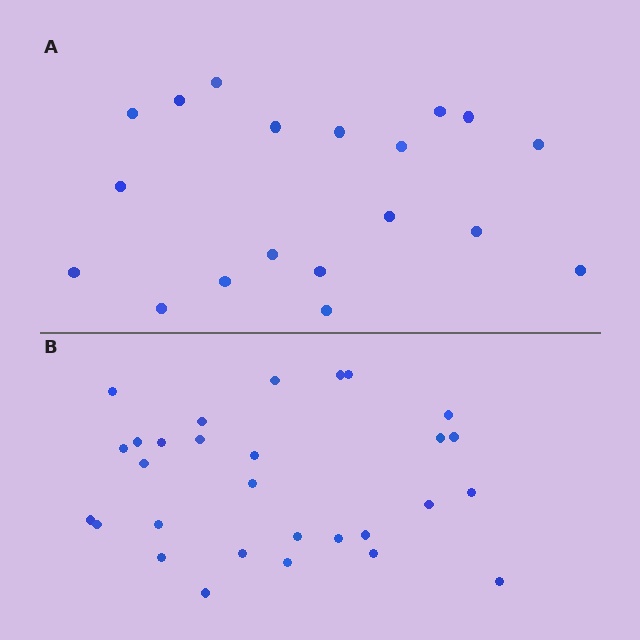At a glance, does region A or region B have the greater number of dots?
Region B (the bottom region) has more dots.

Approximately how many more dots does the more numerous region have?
Region B has roughly 10 or so more dots than region A.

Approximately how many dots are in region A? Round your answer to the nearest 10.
About 20 dots. (The exact count is 19, which rounds to 20.)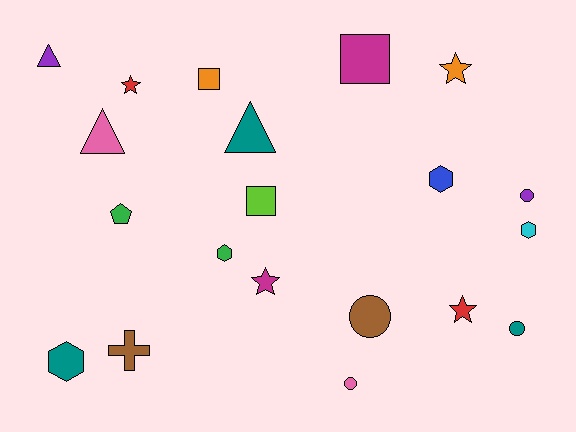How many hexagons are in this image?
There are 4 hexagons.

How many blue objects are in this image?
There is 1 blue object.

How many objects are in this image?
There are 20 objects.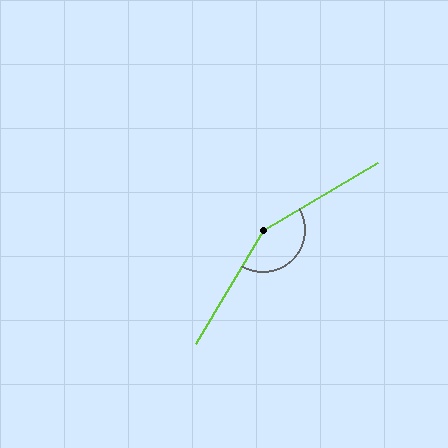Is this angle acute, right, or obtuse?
It is obtuse.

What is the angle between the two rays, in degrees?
Approximately 151 degrees.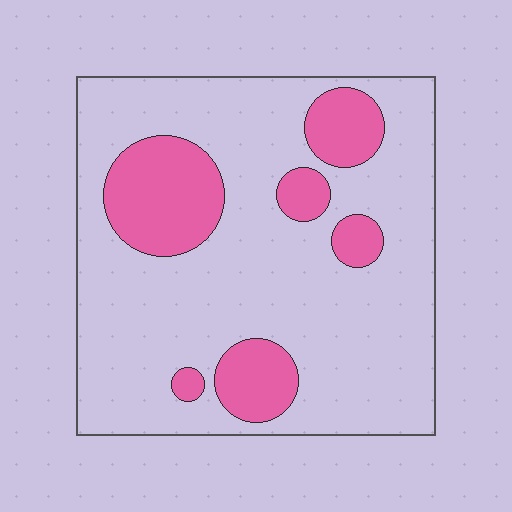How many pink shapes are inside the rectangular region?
6.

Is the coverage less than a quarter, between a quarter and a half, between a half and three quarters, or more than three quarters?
Less than a quarter.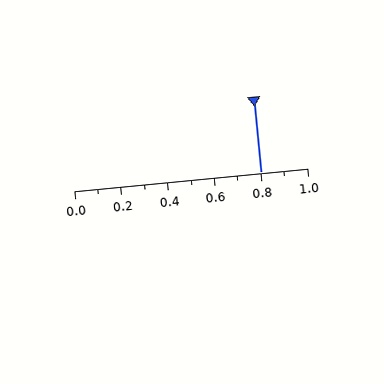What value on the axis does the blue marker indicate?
The marker indicates approximately 0.8.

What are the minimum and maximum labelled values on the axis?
The axis runs from 0.0 to 1.0.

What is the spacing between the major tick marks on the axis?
The major ticks are spaced 0.2 apart.